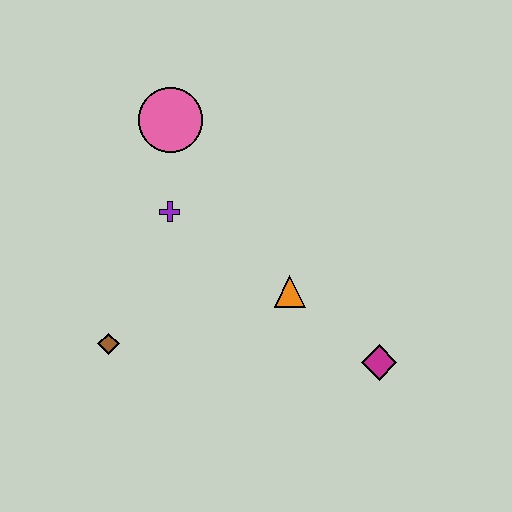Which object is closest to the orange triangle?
The magenta diamond is closest to the orange triangle.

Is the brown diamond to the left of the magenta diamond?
Yes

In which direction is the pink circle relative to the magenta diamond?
The pink circle is above the magenta diamond.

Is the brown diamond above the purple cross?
No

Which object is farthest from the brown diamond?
The magenta diamond is farthest from the brown diamond.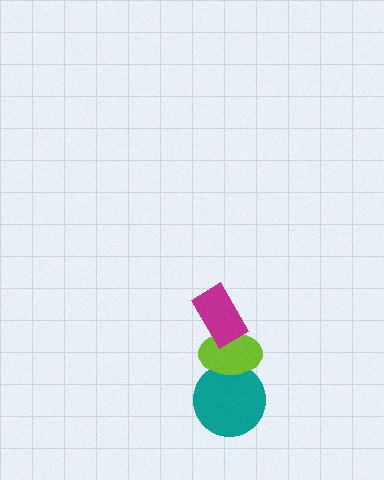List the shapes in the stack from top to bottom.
From top to bottom: the magenta rectangle, the lime ellipse, the teal circle.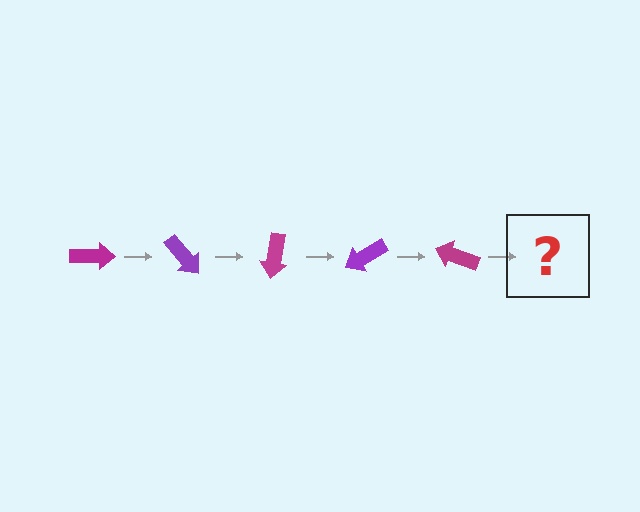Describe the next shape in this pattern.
It should be a purple arrow, rotated 250 degrees from the start.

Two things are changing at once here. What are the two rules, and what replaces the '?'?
The two rules are that it rotates 50 degrees each step and the color cycles through magenta and purple. The '?' should be a purple arrow, rotated 250 degrees from the start.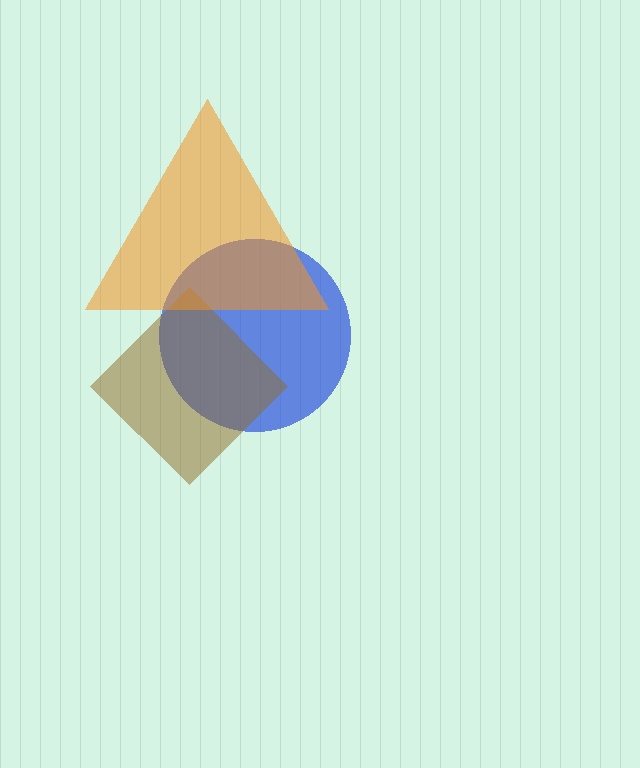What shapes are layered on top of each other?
The layered shapes are: a blue circle, a brown diamond, an orange triangle.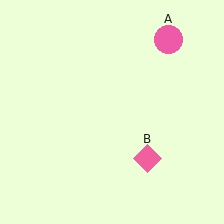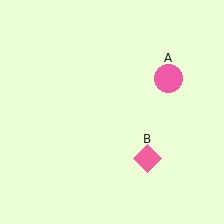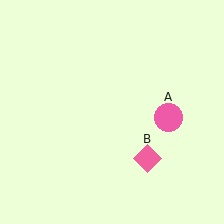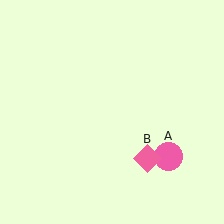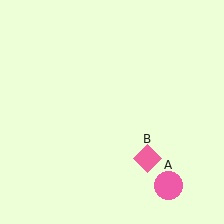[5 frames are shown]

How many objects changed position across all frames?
1 object changed position: pink circle (object A).